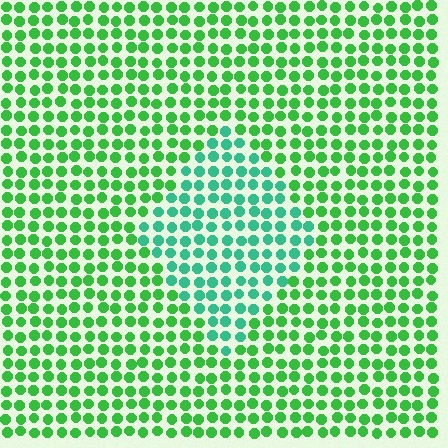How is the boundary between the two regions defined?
The boundary is defined purely by a slight shift in hue (about 35 degrees). Spacing, size, and orientation are identical on both sides.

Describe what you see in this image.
The image is filled with small green elements in a uniform arrangement. A diamond-shaped region is visible where the elements are tinted to a slightly different hue, forming a subtle color boundary.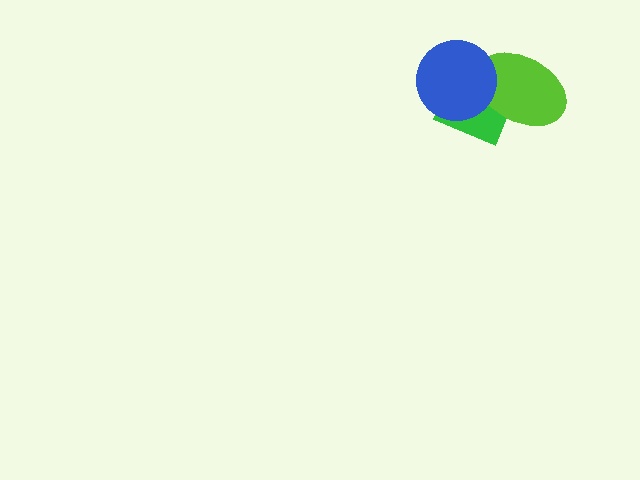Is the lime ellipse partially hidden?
Yes, it is partially covered by another shape.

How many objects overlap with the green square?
2 objects overlap with the green square.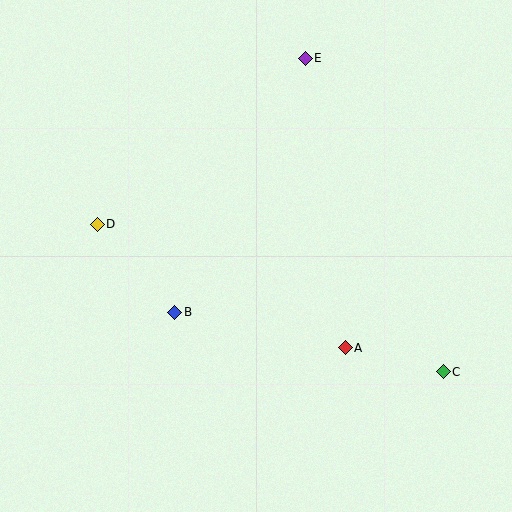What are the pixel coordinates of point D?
Point D is at (97, 224).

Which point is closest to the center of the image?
Point B at (175, 312) is closest to the center.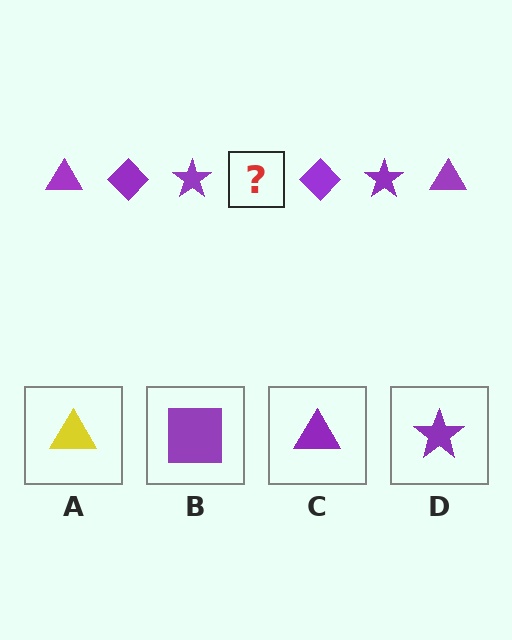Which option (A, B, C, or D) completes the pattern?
C.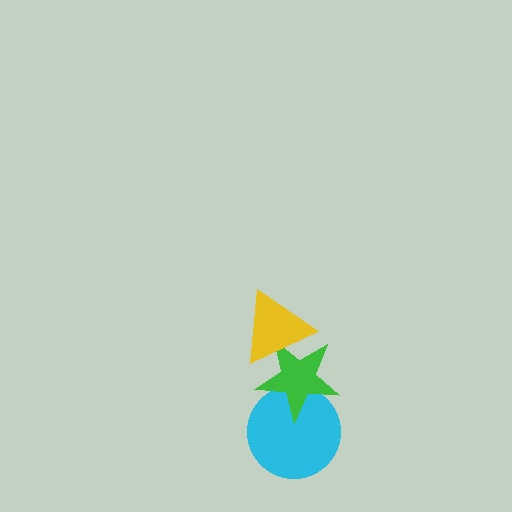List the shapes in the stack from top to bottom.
From top to bottom: the yellow triangle, the green star, the cyan circle.